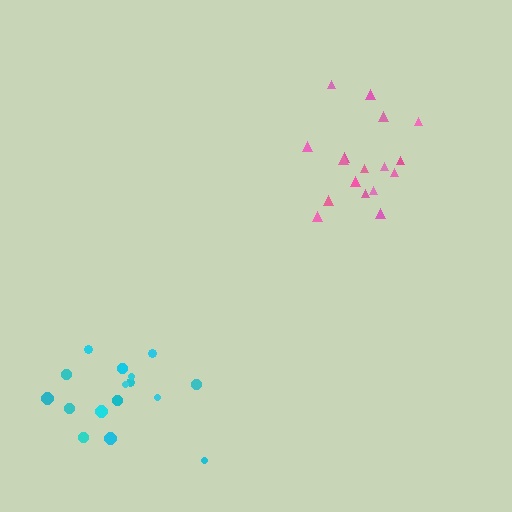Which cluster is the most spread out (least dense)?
Pink.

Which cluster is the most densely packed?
Cyan.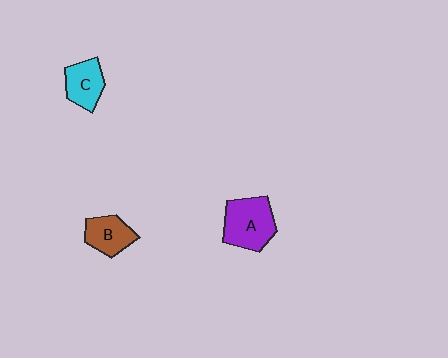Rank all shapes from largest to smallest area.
From largest to smallest: A (purple), C (cyan), B (brown).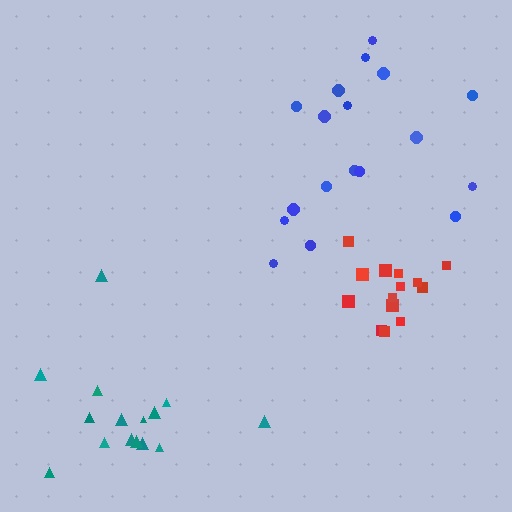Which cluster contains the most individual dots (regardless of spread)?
Blue (18).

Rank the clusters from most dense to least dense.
red, teal, blue.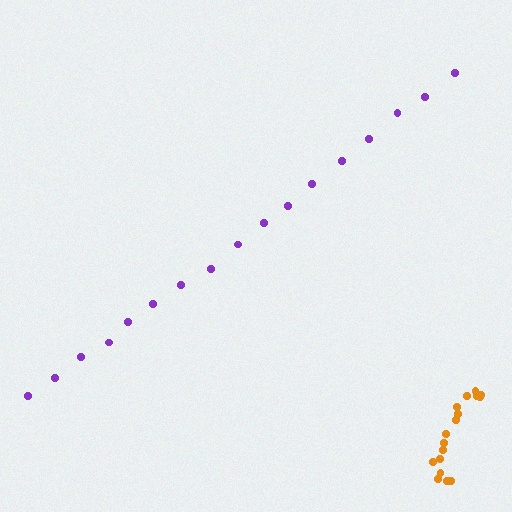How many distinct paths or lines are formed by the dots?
There are 2 distinct paths.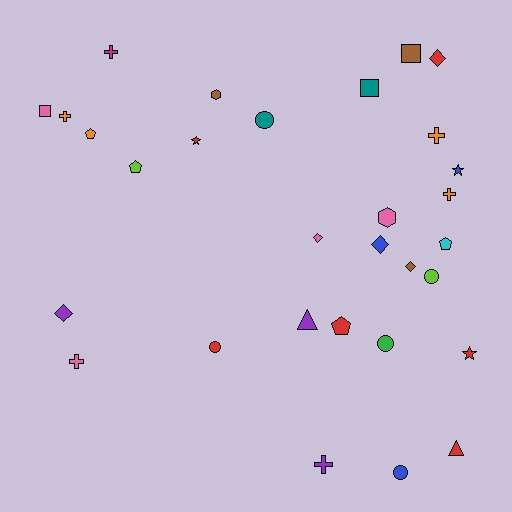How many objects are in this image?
There are 30 objects.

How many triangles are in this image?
There are 2 triangles.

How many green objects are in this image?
There is 1 green object.